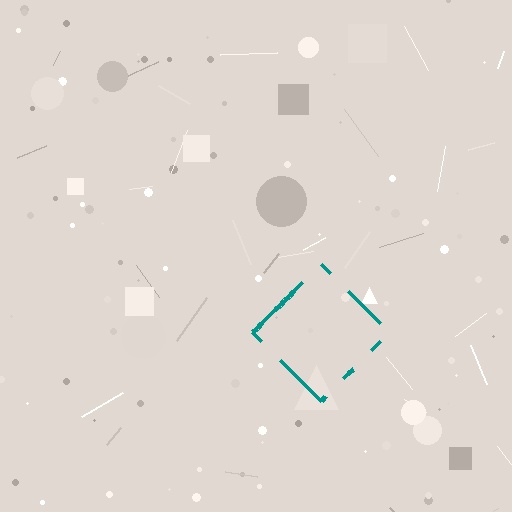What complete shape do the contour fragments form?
The contour fragments form a diamond.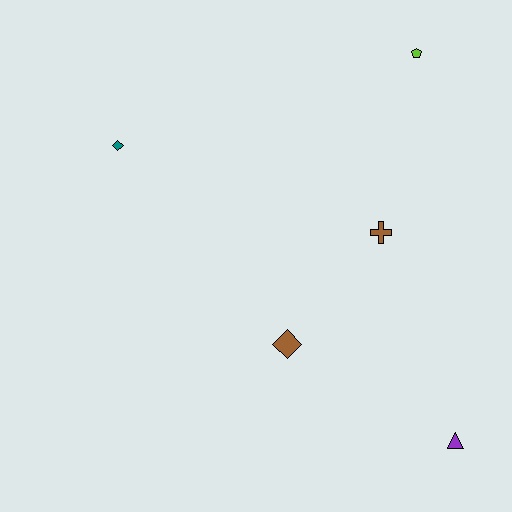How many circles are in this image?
There are no circles.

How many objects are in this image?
There are 5 objects.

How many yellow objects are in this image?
There are no yellow objects.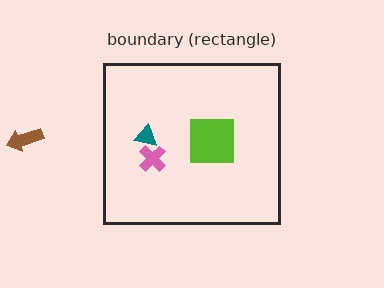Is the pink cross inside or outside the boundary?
Inside.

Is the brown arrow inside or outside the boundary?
Outside.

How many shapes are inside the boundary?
3 inside, 1 outside.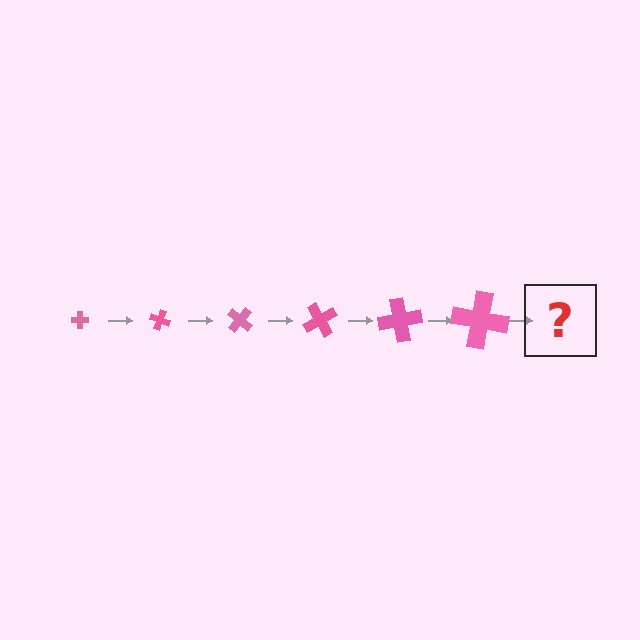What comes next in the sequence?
The next element should be a cross, larger than the previous one and rotated 120 degrees from the start.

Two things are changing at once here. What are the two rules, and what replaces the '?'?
The two rules are that the cross grows larger each step and it rotates 20 degrees each step. The '?' should be a cross, larger than the previous one and rotated 120 degrees from the start.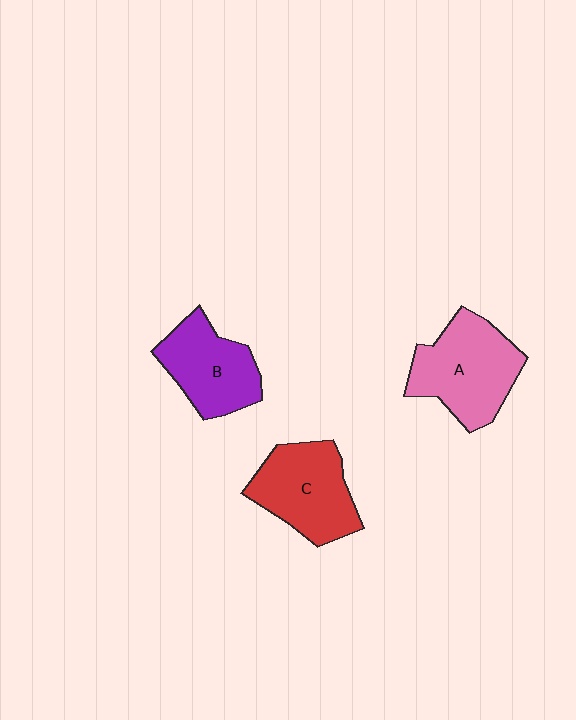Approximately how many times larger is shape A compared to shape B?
Approximately 1.2 times.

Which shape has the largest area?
Shape A (pink).